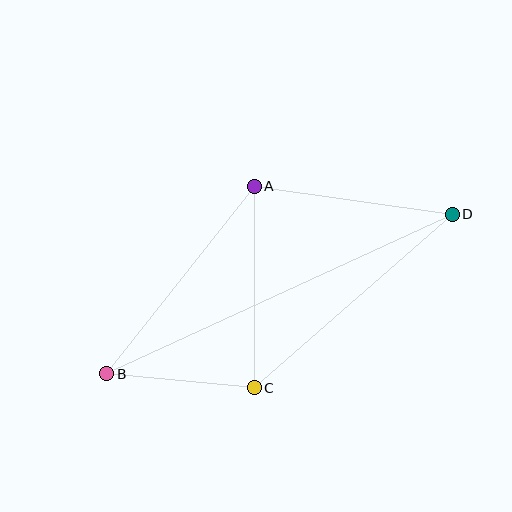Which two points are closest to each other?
Points B and C are closest to each other.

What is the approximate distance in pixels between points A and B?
The distance between A and B is approximately 239 pixels.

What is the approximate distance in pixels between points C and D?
The distance between C and D is approximately 263 pixels.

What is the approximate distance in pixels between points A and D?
The distance between A and D is approximately 200 pixels.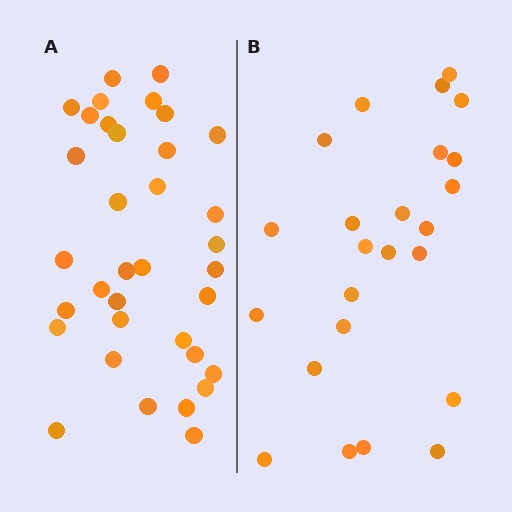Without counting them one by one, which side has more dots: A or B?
Region A (the left region) has more dots.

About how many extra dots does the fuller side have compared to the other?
Region A has roughly 12 or so more dots than region B.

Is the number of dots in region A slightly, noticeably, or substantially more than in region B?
Region A has substantially more. The ratio is roughly 1.5 to 1.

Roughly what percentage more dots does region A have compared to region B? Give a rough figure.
About 45% more.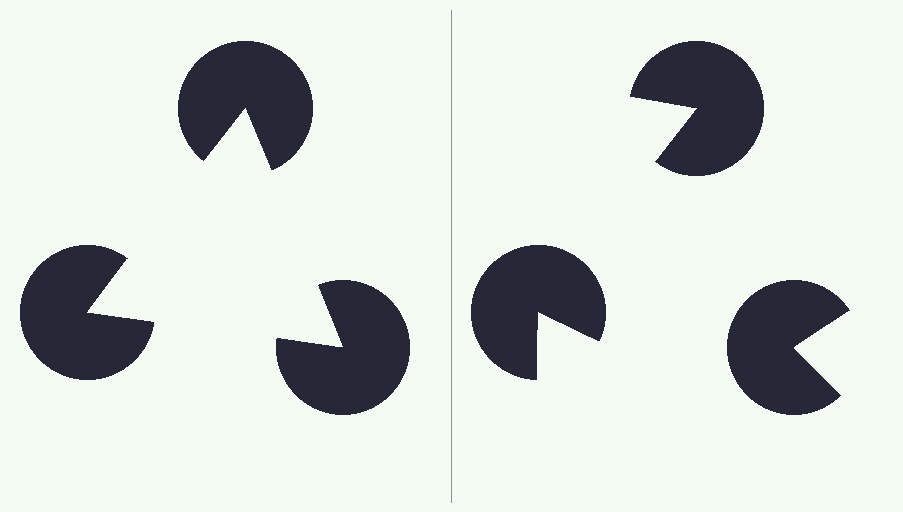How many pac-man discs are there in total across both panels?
6 — 3 on each side.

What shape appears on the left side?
An illusory triangle.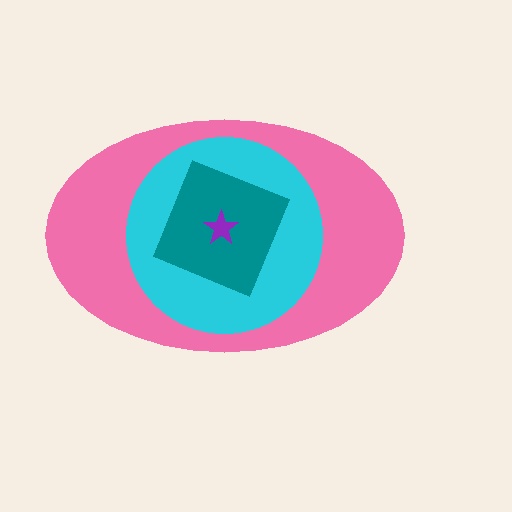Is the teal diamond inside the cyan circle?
Yes.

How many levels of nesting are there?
4.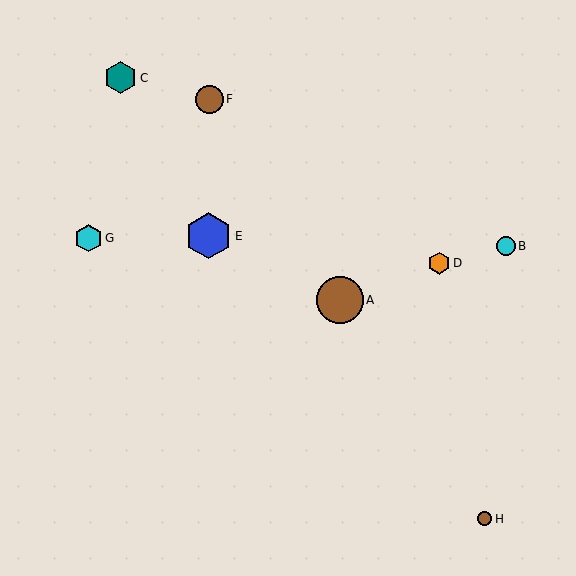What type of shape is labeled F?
Shape F is a brown circle.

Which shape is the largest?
The blue hexagon (labeled E) is the largest.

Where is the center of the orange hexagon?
The center of the orange hexagon is at (439, 263).